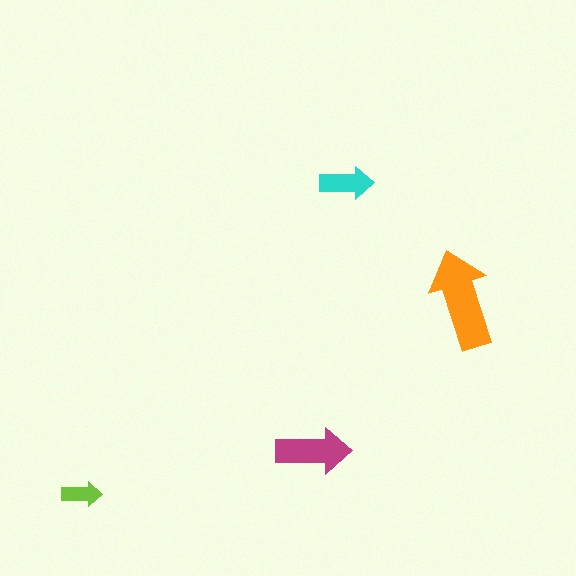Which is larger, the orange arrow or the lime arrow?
The orange one.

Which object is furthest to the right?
The orange arrow is rightmost.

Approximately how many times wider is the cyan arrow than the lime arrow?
About 1.5 times wider.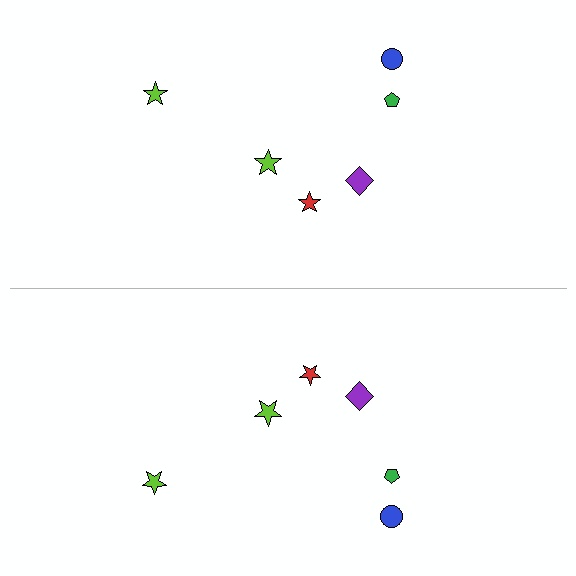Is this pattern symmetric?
Yes, this pattern has bilateral (reflection) symmetry.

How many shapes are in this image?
There are 12 shapes in this image.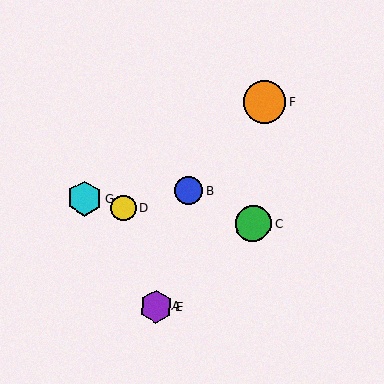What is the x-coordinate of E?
Object E is at x≈156.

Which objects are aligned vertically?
Objects A, E are aligned vertically.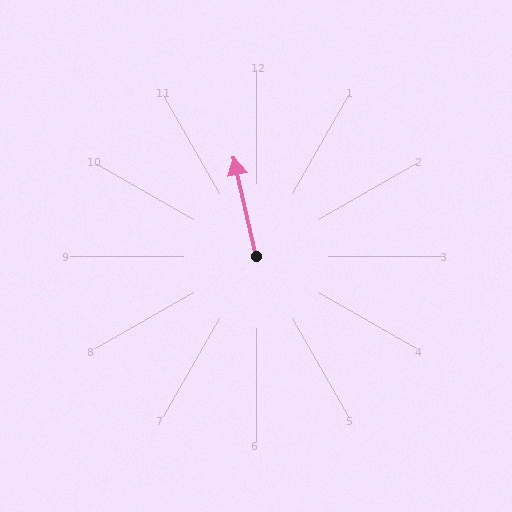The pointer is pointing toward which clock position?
Roughly 12 o'clock.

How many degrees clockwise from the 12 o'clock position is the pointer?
Approximately 347 degrees.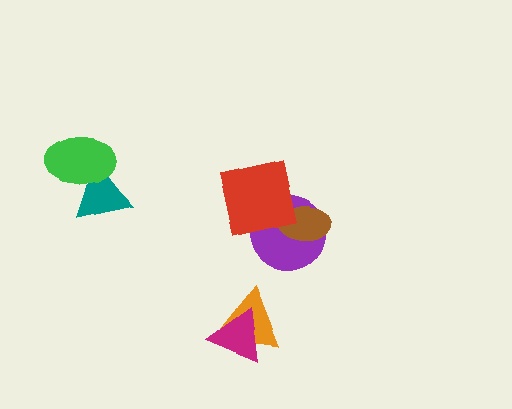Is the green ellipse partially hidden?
No, no other shape covers it.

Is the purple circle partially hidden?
Yes, it is partially covered by another shape.